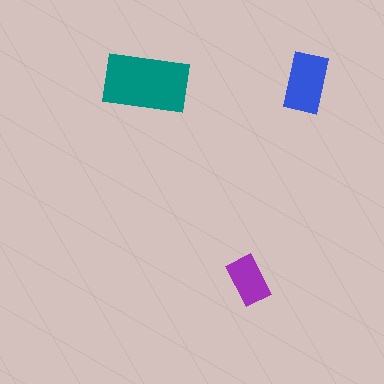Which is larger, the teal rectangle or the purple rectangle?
The teal one.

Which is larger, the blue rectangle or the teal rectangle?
The teal one.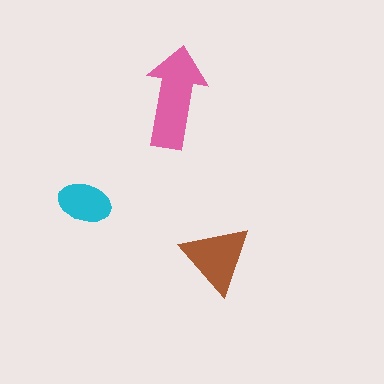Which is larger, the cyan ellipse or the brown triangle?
The brown triangle.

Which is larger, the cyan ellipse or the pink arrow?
The pink arrow.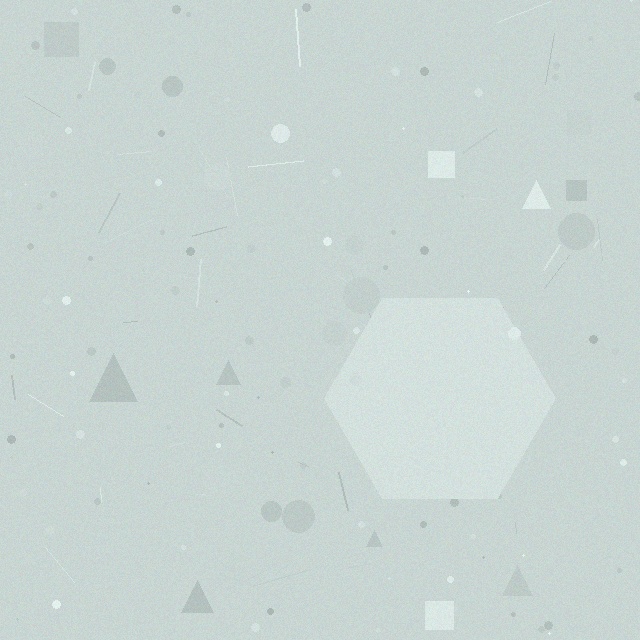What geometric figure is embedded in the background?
A hexagon is embedded in the background.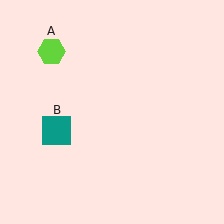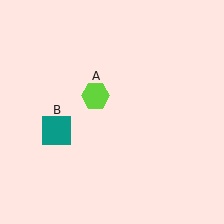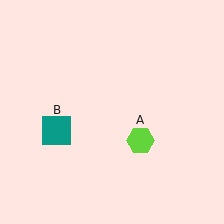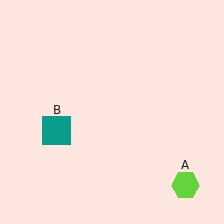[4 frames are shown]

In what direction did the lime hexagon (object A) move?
The lime hexagon (object A) moved down and to the right.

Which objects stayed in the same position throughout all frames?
Teal square (object B) remained stationary.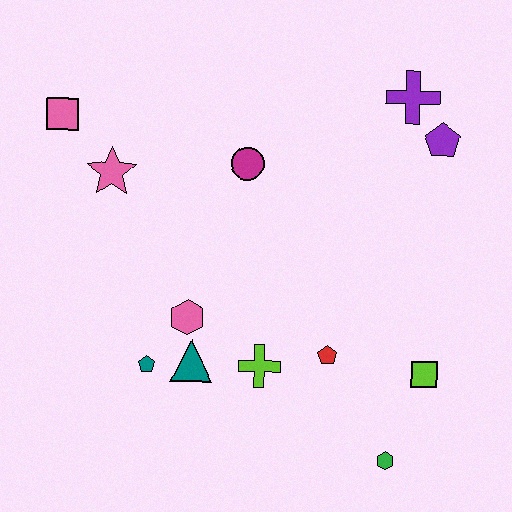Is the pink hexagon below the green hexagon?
No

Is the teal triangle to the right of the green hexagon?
No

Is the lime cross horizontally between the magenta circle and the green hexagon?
Yes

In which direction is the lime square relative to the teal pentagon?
The lime square is to the right of the teal pentagon.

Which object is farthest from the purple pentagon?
The pink square is farthest from the purple pentagon.